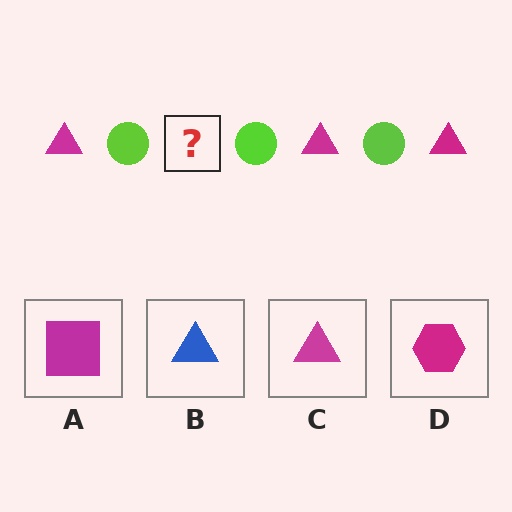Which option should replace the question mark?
Option C.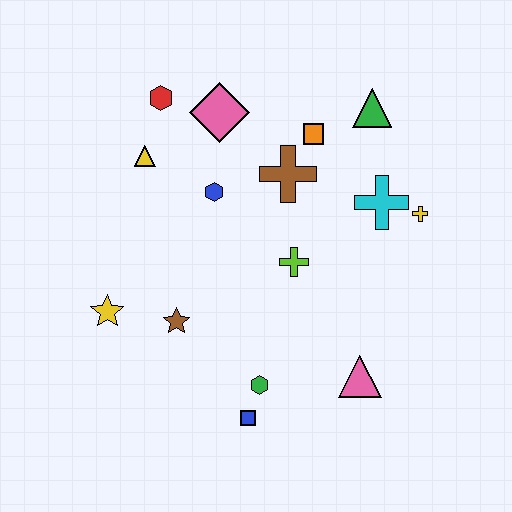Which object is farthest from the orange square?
The blue square is farthest from the orange square.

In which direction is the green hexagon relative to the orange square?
The green hexagon is below the orange square.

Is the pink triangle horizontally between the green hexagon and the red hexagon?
No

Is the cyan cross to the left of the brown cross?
No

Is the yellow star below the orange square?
Yes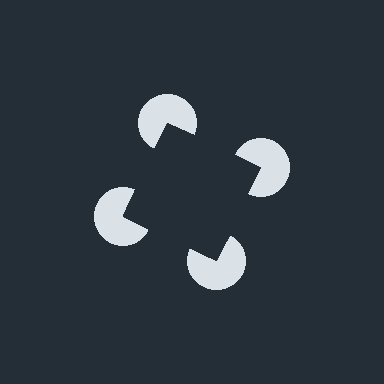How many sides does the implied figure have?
4 sides.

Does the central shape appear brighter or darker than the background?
It typically appears slightly darker than the background, even though no actual brightness change is drawn.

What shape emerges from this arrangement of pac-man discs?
An illusory square — its edges are inferred from the aligned wedge cuts in the pac-man discs, not physically drawn.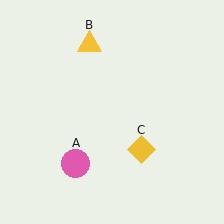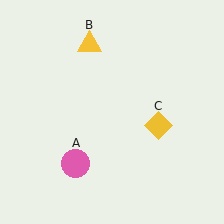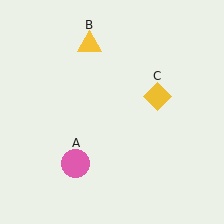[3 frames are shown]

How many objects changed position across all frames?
1 object changed position: yellow diamond (object C).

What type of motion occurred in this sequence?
The yellow diamond (object C) rotated counterclockwise around the center of the scene.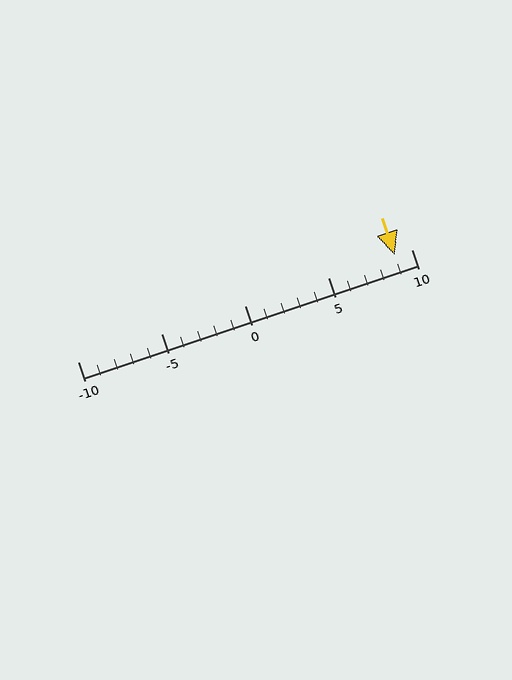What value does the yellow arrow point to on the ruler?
The yellow arrow points to approximately 9.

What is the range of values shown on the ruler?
The ruler shows values from -10 to 10.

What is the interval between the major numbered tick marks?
The major tick marks are spaced 5 units apart.